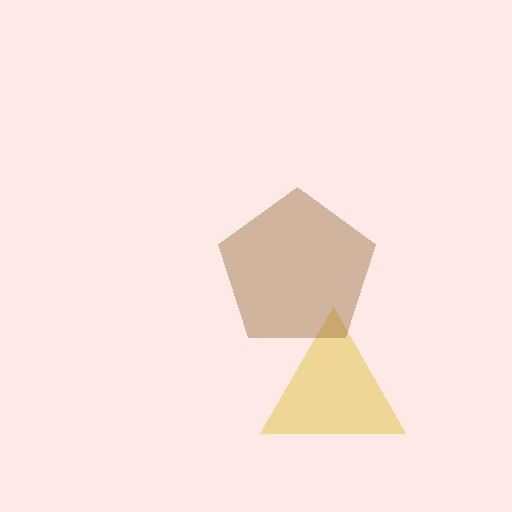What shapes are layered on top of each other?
The layered shapes are: a yellow triangle, a brown pentagon.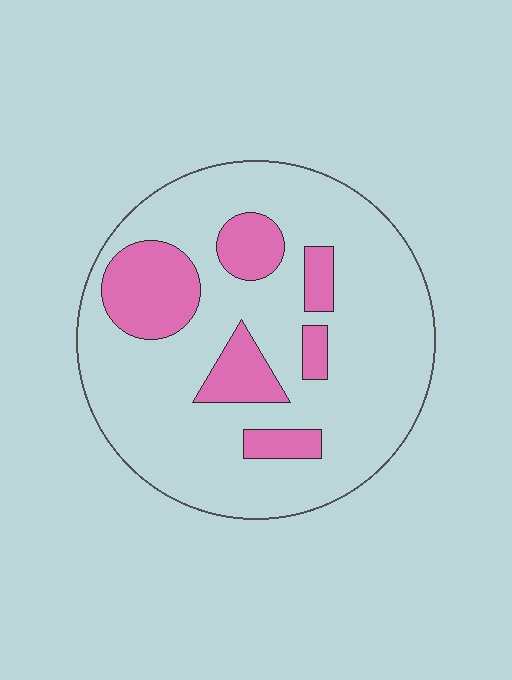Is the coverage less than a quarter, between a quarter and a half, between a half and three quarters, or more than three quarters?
Less than a quarter.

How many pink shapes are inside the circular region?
6.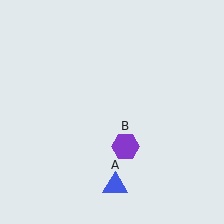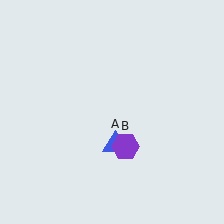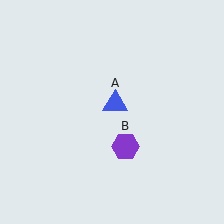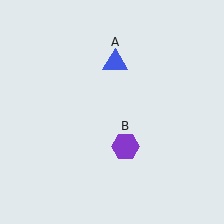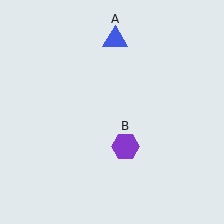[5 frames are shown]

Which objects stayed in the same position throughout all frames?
Purple hexagon (object B) remained stationary.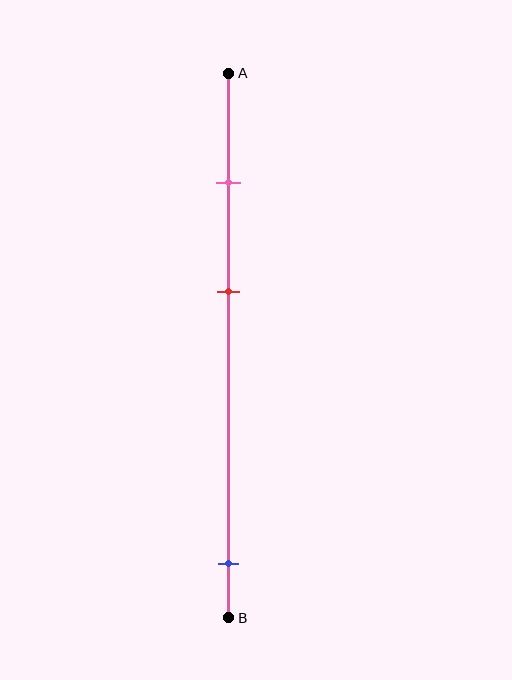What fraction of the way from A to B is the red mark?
The red mark is approximately 40% (0.4) of the way from A to B.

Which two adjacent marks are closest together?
The pink and red marks are the closest adjacent pair.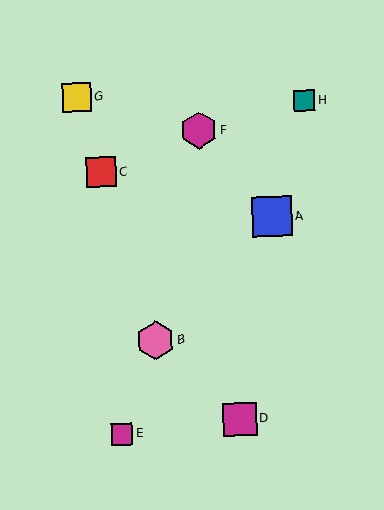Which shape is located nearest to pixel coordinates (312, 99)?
The teal square (labeled H) at (304, 100) is nearest to that location.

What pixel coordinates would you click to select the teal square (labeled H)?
Click at (304, 100) to select the teal square H.